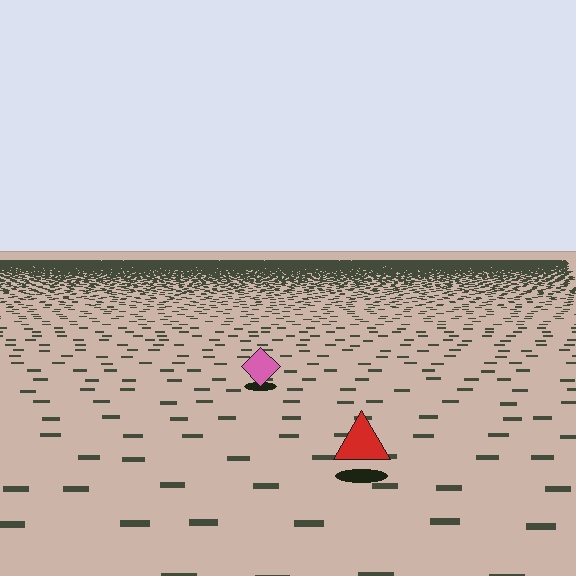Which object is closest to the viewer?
The red triangle is closest. The texture marks near it are larger and more spread out.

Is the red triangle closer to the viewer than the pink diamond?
Yes. The red triangle is closer — you can tell from the texture gradient: the ground texture is coarser near it.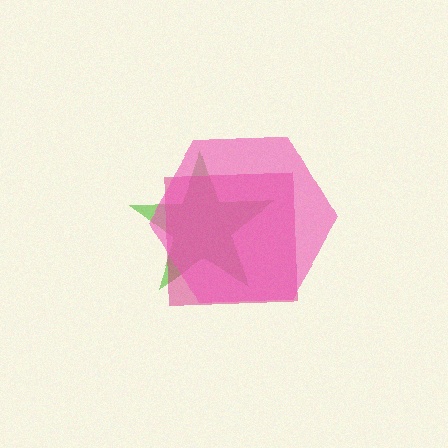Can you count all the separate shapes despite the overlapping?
Yes, there are 3 separate shapes.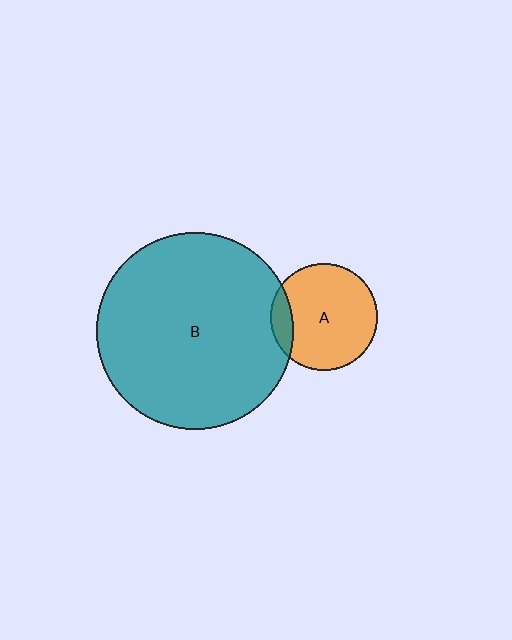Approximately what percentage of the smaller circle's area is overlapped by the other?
Approximately 10%.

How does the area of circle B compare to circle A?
Approximately 3.4 times.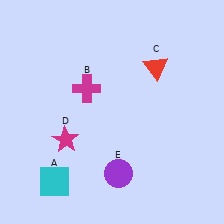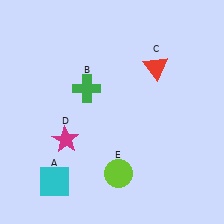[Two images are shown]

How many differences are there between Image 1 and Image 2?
There are 2 differences between the two images.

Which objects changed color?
B changed from magenta to green. E changed from purple to lime.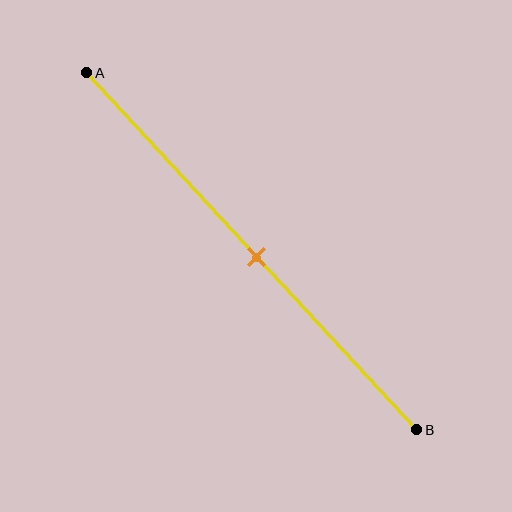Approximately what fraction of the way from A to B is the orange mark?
The orange mark is approximately 50% of the way from A to B.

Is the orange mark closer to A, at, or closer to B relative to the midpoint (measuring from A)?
The orange mark is approximately at the midpoint of segment AB.